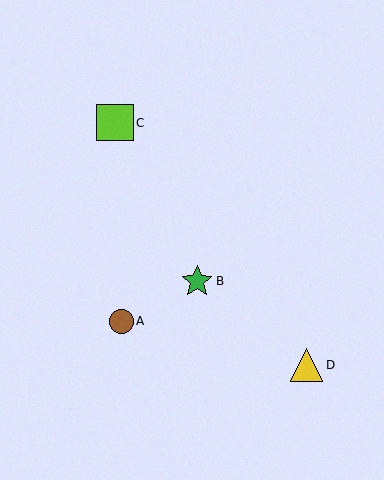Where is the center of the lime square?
The center of the lime square is at (115, 123).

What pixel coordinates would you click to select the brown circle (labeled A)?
Click at (122, 321) to select the brown circle A.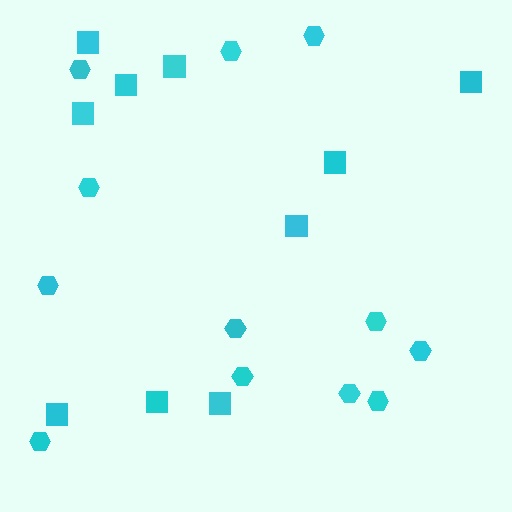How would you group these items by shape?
There are 2 groups: one group of squares (10) and one group of hexagons (12).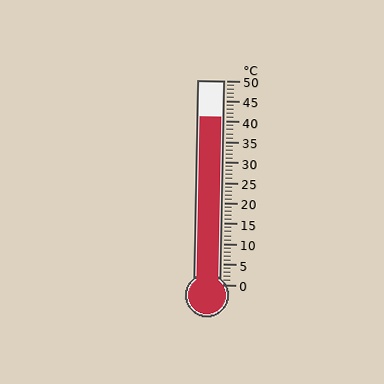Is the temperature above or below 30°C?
The temperature is above 30°C.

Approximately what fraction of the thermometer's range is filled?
The thermometer is filled to approximately 80% of its range.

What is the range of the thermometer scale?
The thermometer scale ranges from 0°C to 50°C.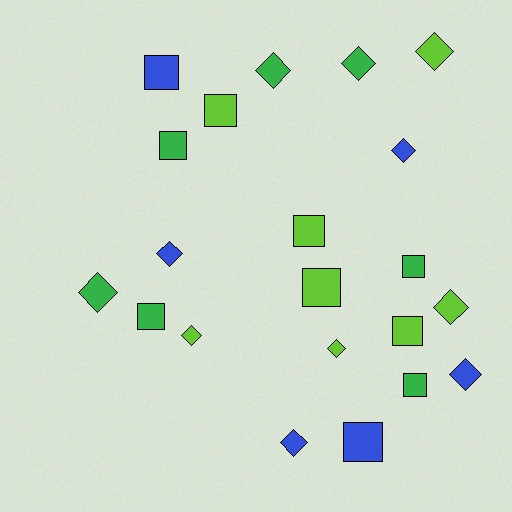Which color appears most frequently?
Lime, with 8 objects.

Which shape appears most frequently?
Diamond, with 11 objects.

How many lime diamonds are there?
There are 4 lime diamonds.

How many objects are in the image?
There are 21 objects.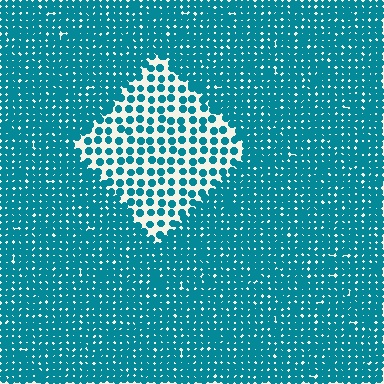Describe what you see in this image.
The image contains small teal elements arranged at two different densities. A diamond-shaped region is visible where the elements are less densely packed than the surrounding area.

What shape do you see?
I see a diamond.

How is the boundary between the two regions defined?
The boundary is defined by a change in element density (approximately 2.4x ratio). All elements are the same color, size, and shape.